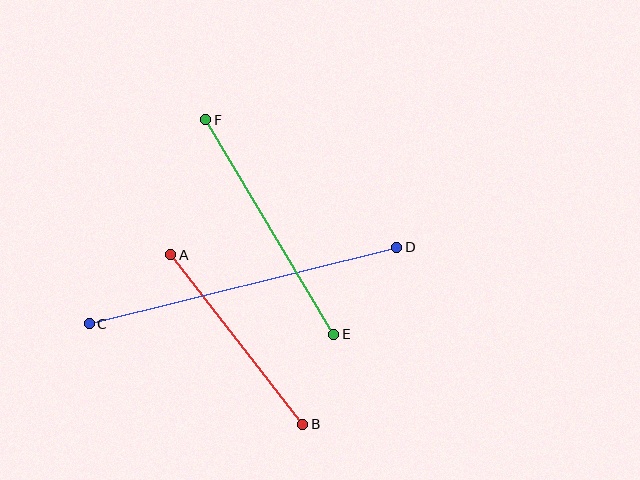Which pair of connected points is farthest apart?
Points C and D are farthest apart.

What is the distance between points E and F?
The distance is approximately 250 pixels.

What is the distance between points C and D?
The distance is approximately 317 pixels.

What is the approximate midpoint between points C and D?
The midpoint is at approximately (243, 285) pixels.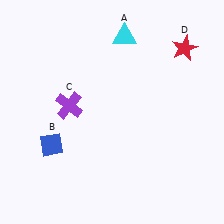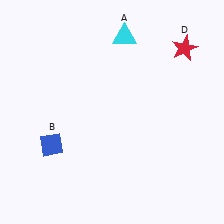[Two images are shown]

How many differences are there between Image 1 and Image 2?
There is 1 difference between the two images.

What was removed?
The purple cross (C) was removed in Image 2.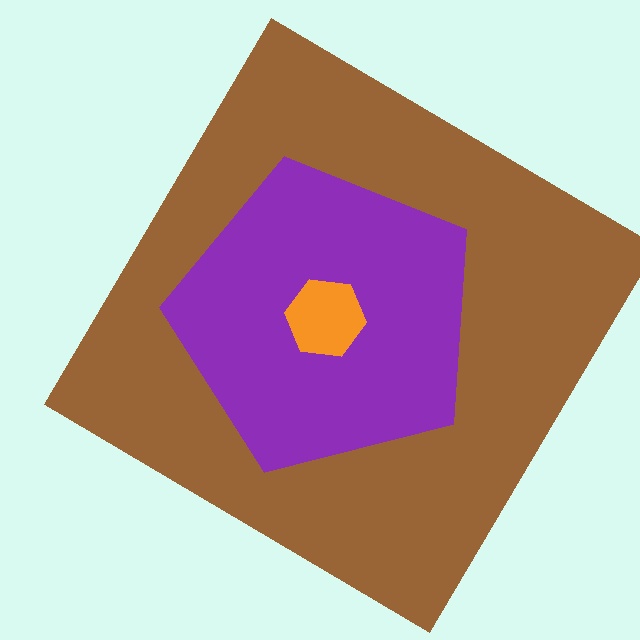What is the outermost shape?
The brown diamond.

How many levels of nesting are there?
3.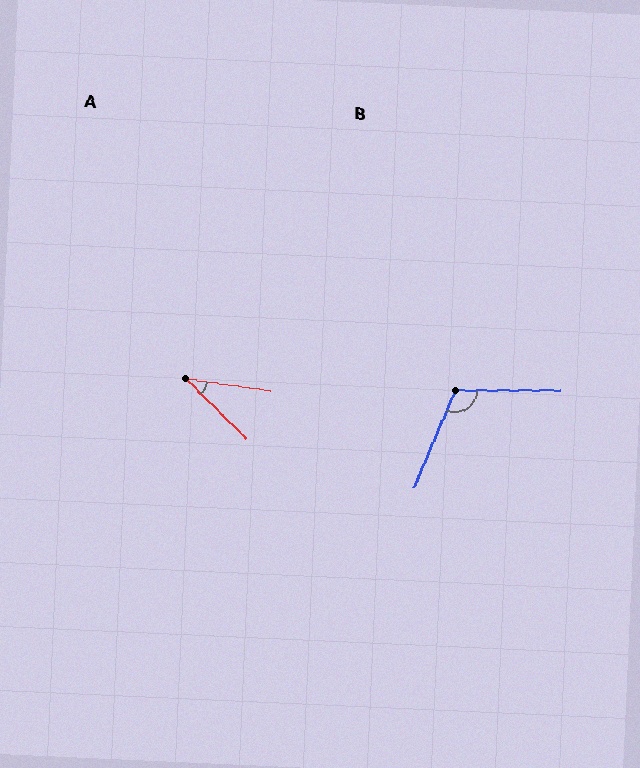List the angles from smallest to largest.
A (36°), B (112°).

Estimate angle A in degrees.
Approximately 36 degrees.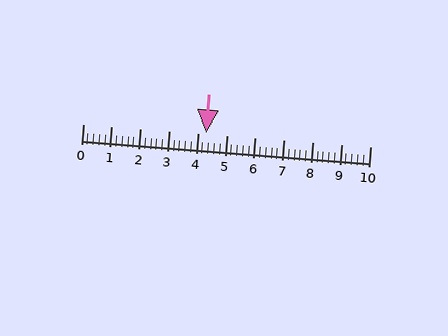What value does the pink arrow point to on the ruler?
The pink arrow points to approximately 4.3.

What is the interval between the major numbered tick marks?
The major tick marks are spaced 1 units apart.